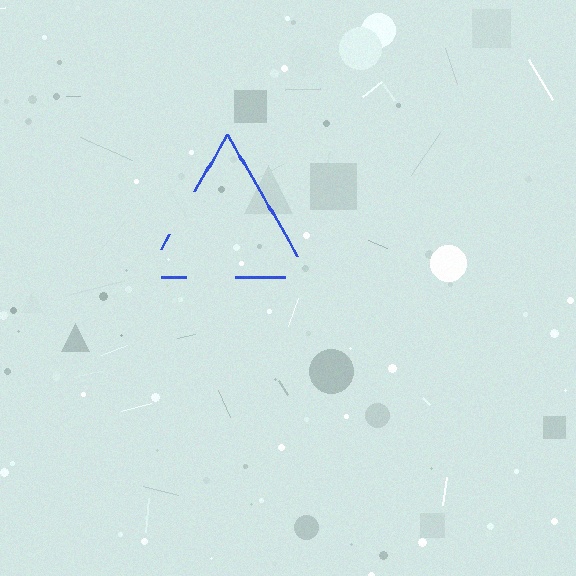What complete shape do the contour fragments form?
The contour fragments form a triangle.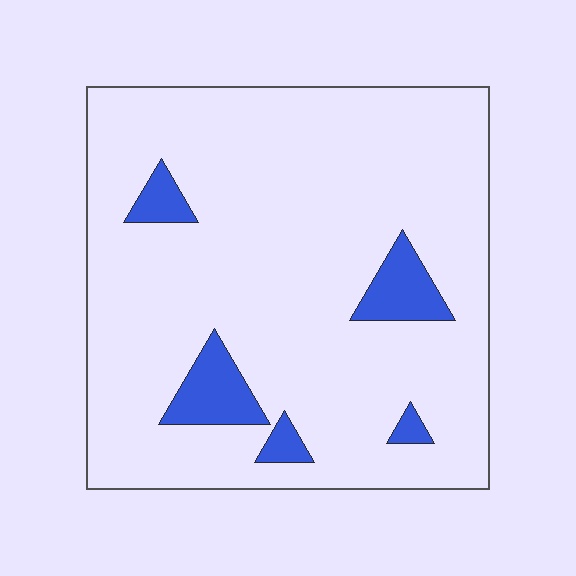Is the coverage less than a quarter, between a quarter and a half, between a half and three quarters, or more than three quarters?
Less than a quarter.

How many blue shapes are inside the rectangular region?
5.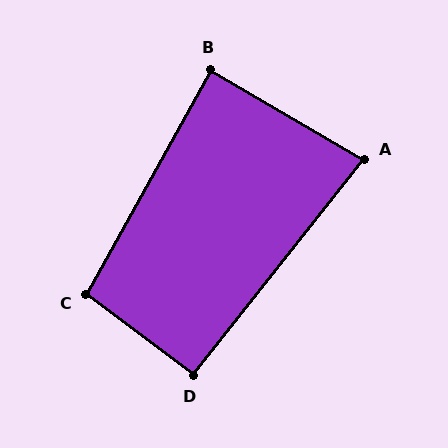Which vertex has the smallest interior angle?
A, at approximately 82 degrees.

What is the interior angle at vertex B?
Approximately 89 degrees (approximately right).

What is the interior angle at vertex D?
Approximately 91 degrees (approximately right).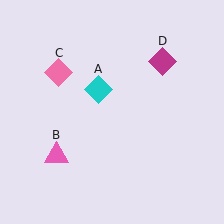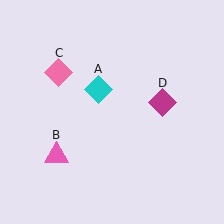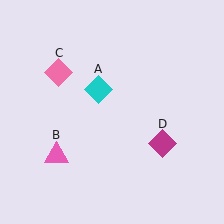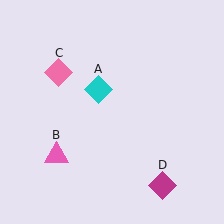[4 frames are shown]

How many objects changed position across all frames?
1 object changed position: magenta diamond (object D).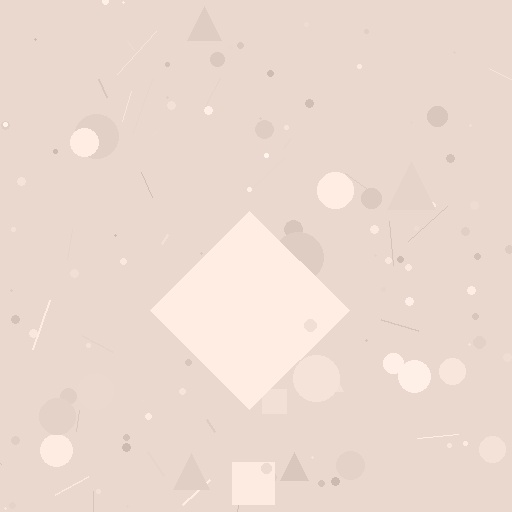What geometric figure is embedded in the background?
A diamond is embedded in the background.